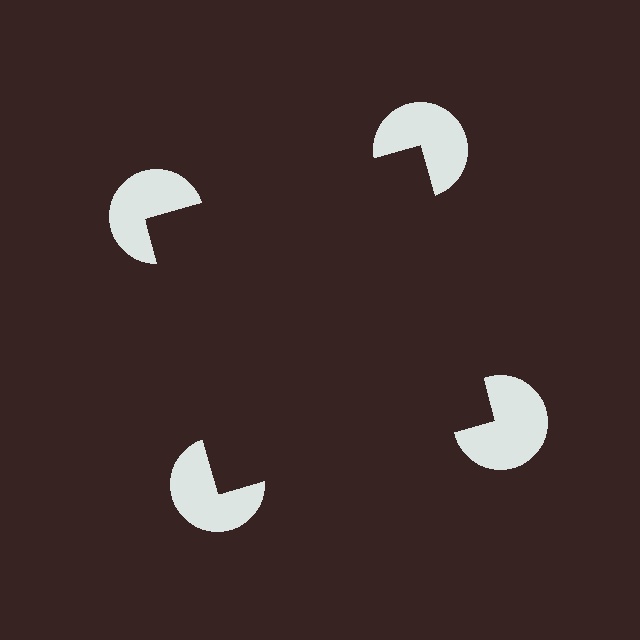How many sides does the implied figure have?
4 sides.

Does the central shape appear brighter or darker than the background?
It typically appears slightly darker than the background, even though no actual brightness change is drawn.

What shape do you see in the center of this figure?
An illusory square — its edges are inferred from the aligned wedge cuts in the pac-man discs, not physically drawn.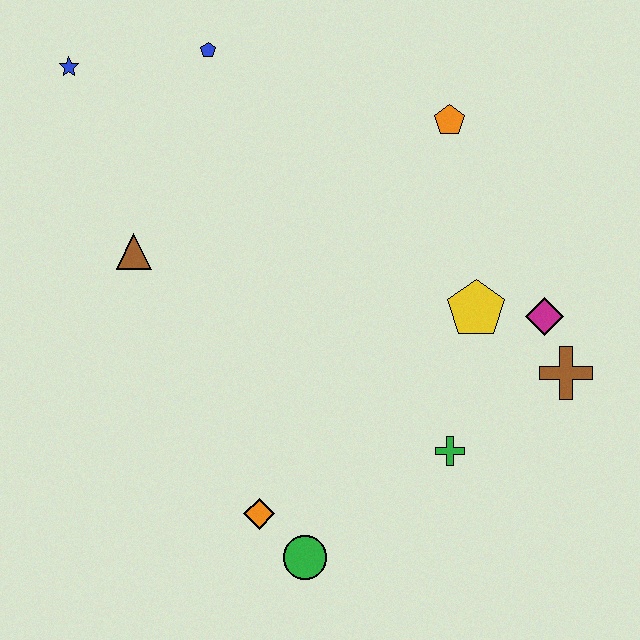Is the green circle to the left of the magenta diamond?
Yes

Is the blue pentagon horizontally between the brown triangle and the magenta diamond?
Yes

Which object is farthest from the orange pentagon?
The green circle is farthest from the orange pentagon.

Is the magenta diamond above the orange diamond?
Yes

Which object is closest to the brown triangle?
The blue star is closest to the brown triangle.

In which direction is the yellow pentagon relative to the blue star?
The yellow pentagon is to the right of the blue star.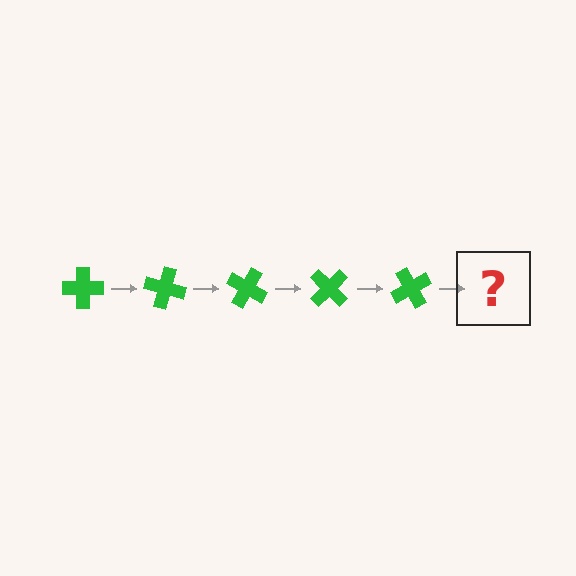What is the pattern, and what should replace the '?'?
The pattern is that the cross rotates 15 degrees each step. The '?' should be a green cross rotated 75 degrees.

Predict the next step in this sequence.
The next step is a green cross rotated 75 degrees.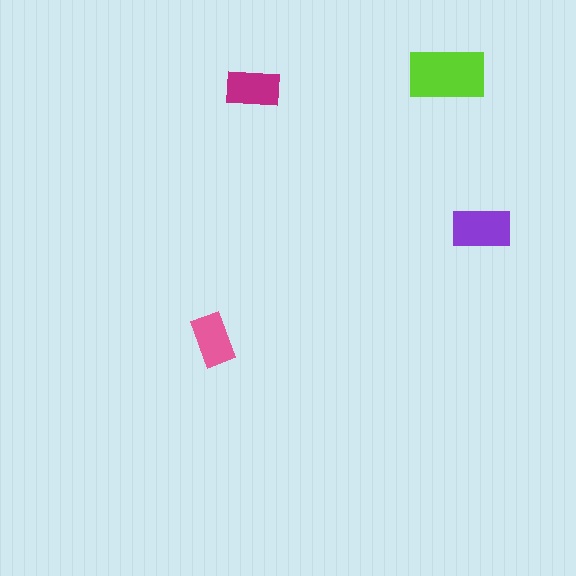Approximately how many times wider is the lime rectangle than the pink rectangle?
About 1.5 times wider.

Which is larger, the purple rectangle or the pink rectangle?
The purple one.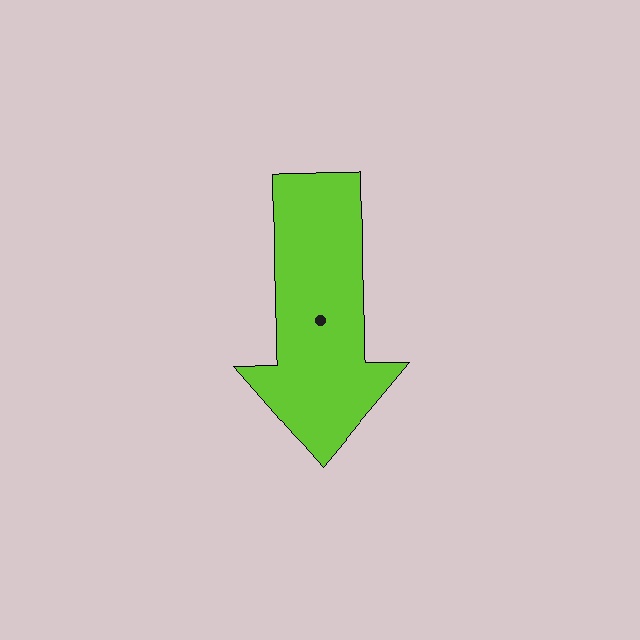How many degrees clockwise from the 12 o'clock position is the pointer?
Approximately 179 degrees.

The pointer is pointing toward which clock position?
Roughly 6 o'clock.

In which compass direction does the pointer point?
South.